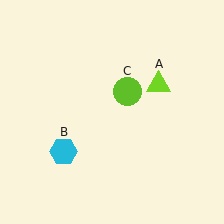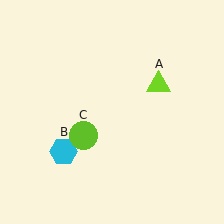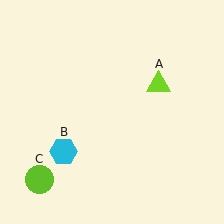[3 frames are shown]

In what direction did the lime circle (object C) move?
The lime circle (object C) moved down and to the left.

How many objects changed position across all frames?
1 object changed position: lime circle (object C).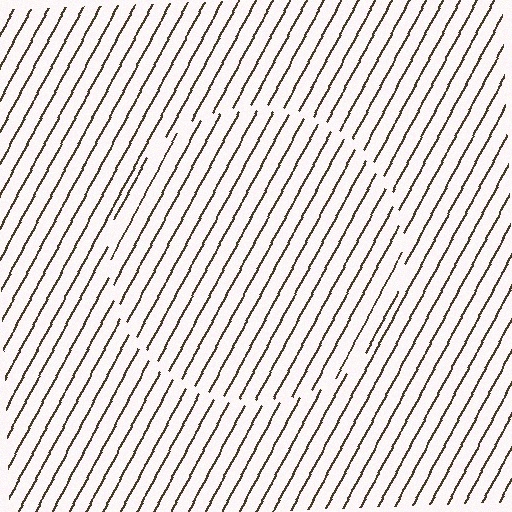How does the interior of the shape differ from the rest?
The interior of the shape contains the same grating, shifted by half a period — the contour is defined by the phase discontinuity where line-ends from the inner and outer gratings abut.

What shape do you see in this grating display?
An illusory circle. The interior of the shape contains the same grating, shifted by half a period — the contour is defined by the phase discontinuity where line-ends from the inner and outer gratings abut.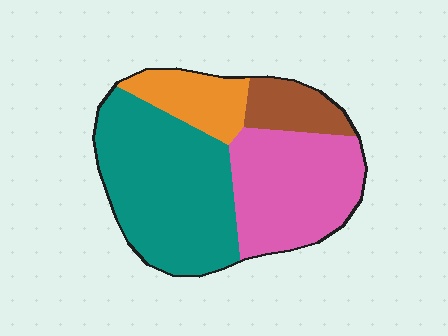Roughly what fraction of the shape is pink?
Pink takes up between a quarter and a half of the shape.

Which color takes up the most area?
Teal, at roughly 45%.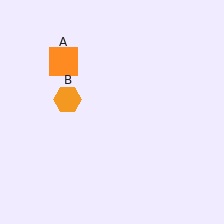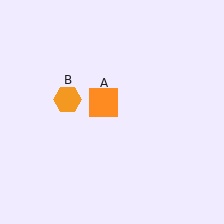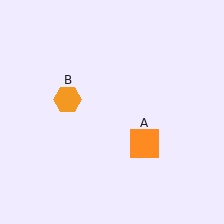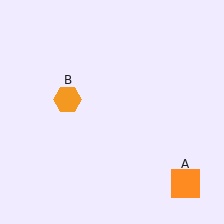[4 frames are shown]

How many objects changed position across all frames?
1 object changed position: orange square (object A).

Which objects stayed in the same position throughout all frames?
Orange hexagon (object B) remained stationary.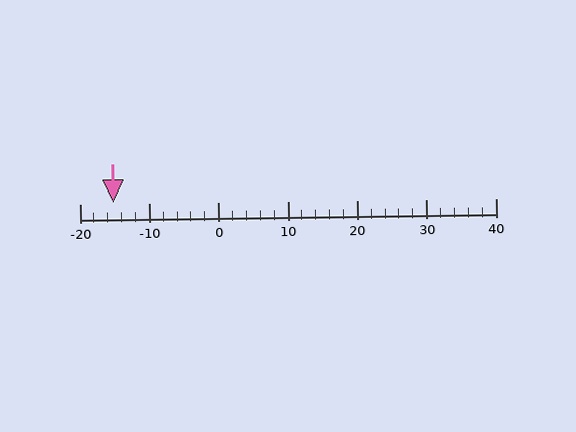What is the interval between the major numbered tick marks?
The major tick marks are spaced 10 units apart.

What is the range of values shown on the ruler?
The ruler shows values from -20 to 40.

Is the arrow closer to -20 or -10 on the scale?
The arrow is closer to -20.